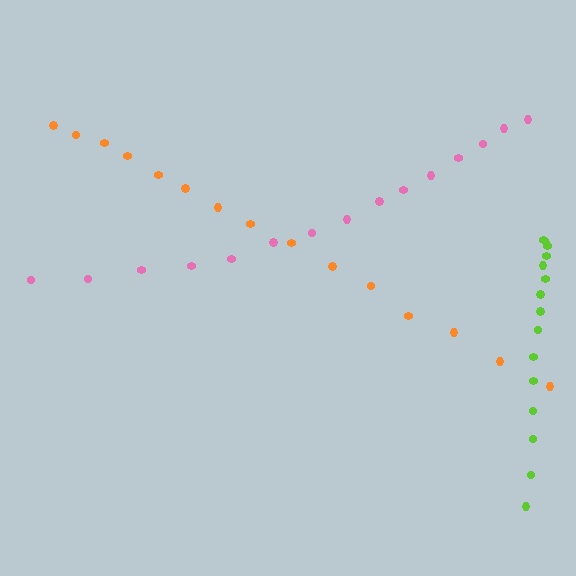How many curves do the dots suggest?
There are 3 distinct paths.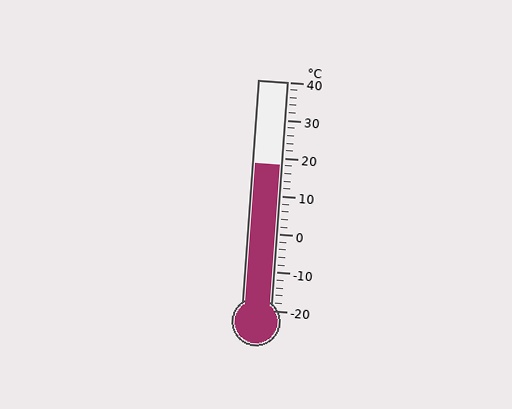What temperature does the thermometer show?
The thermometer shows approximately 18°C.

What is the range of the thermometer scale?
The thermometer scale ranges from -20°C to 40°C.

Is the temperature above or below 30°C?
The temperature is below 30°C.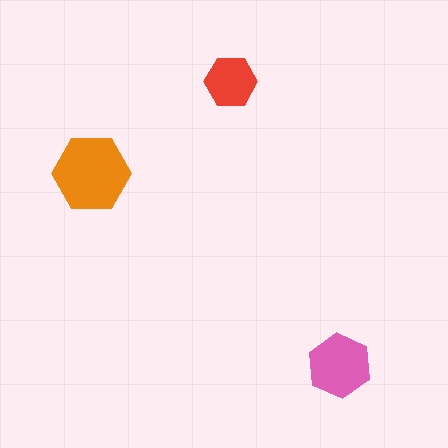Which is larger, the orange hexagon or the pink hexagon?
The orange one.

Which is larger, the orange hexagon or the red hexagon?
The orange one.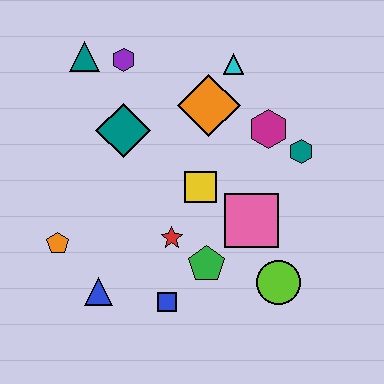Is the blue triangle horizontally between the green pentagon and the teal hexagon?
No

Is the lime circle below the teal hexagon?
Yes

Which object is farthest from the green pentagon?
The teal triangle is farthest from the green pentagon.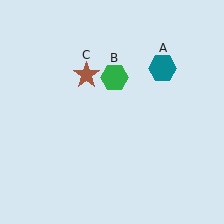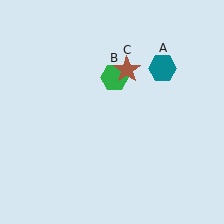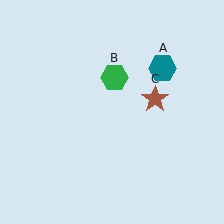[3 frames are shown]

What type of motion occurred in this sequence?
The brown star (object C) rotated clockwise around the center of the scene.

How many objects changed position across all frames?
1 object changed position: brown star (object C).